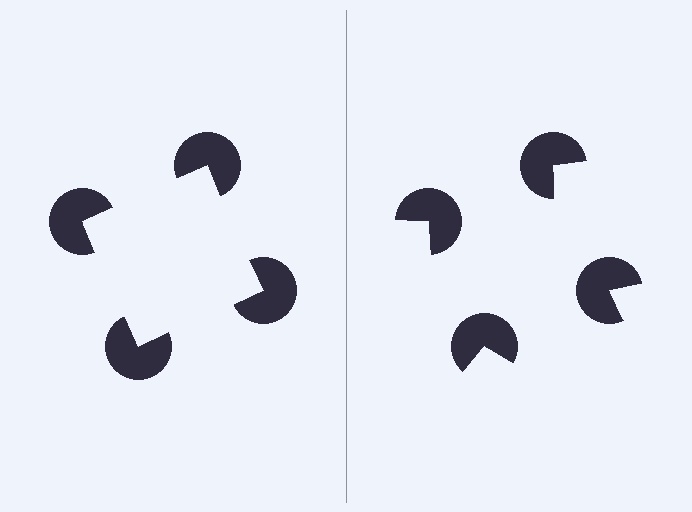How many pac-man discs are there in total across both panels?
8 — 4 on each side.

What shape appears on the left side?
An illusory square.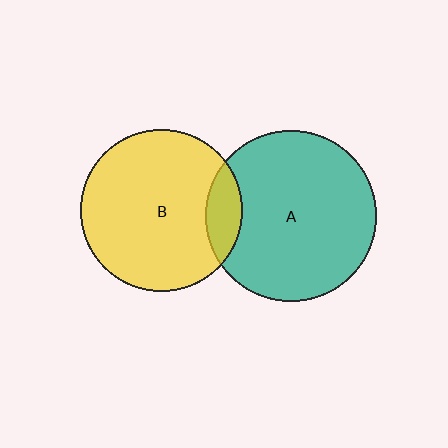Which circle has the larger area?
Circle A (teal).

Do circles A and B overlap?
Yes.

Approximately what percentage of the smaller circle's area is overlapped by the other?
Approximately 15%.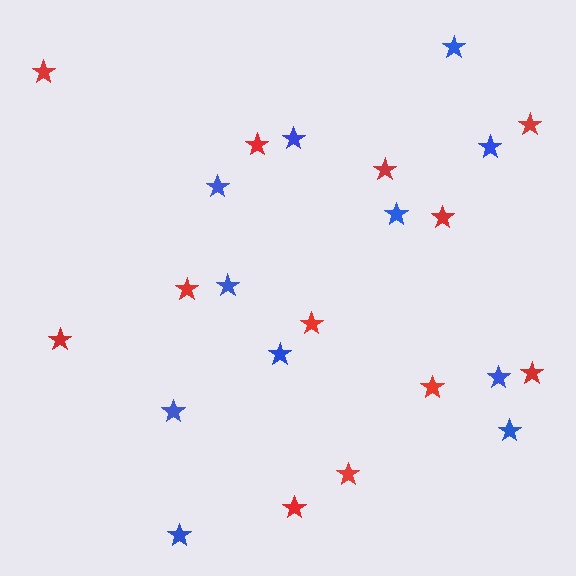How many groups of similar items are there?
There are 2 groups: one group of blue stars (11) and one group of red stars (12).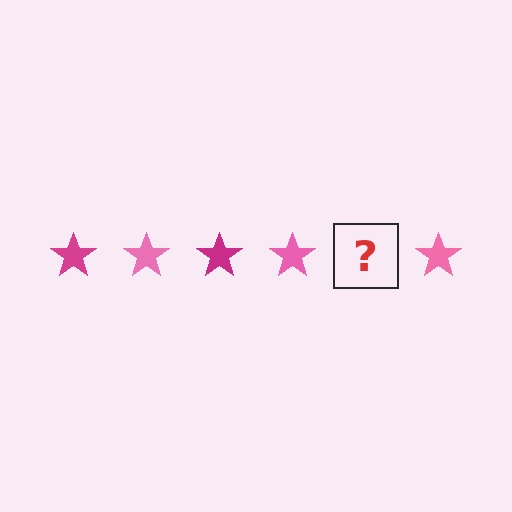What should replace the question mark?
The question mark should be replaced with a magenta star.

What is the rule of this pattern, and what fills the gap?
The rule is that the pattern cycles through magenta, pink stars. The gap should be filled with a magenta star.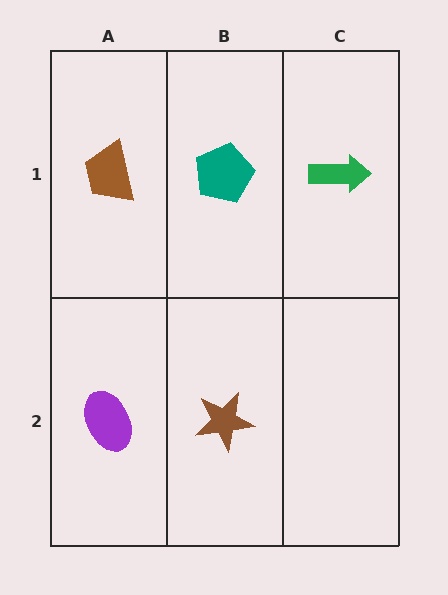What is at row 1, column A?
A brown trapezoid.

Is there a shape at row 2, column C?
No, that cell is empty.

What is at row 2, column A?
A purple ellipse.